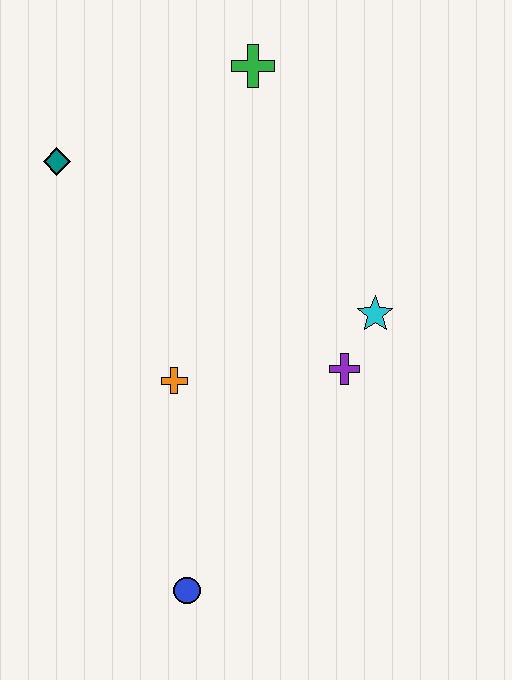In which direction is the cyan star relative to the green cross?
The cyan star is below the green cross.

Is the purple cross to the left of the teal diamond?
No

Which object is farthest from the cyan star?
The teal diamond is farthest from the cyan star.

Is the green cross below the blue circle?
No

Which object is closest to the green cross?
The teal diamond is closest to the green cross.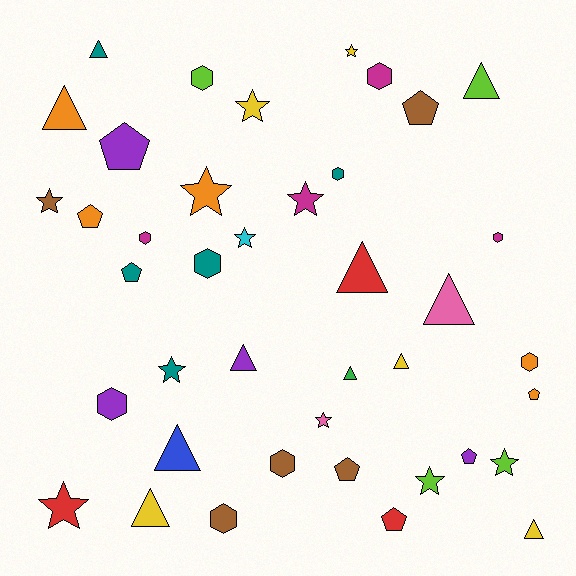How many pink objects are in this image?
There are 2 pink objects.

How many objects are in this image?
There are 40 objects.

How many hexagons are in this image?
There are 10 hexagons.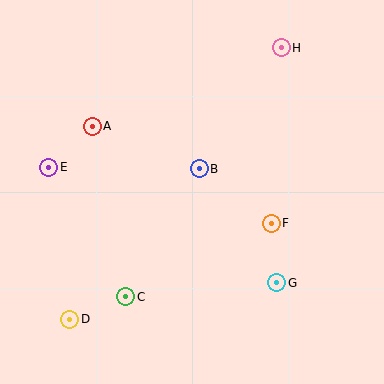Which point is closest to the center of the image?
Point B at (199, 169) is closest to the center.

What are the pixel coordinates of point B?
Point B is at (199, 169).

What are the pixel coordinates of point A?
Point A is at (92, 126).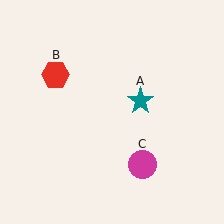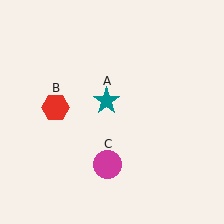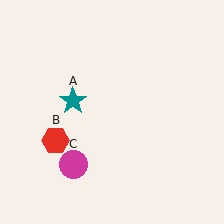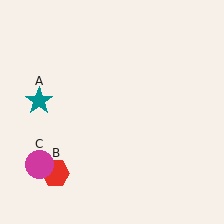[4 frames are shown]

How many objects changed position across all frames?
3 objects changed position: teal star (object A), red hexagon (object B), magenta circle (object C).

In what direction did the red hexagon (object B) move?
The red hexagon (object B) moved down.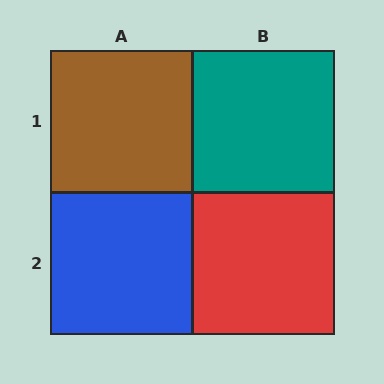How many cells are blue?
1 cell is blue.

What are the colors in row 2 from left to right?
Blue, red.